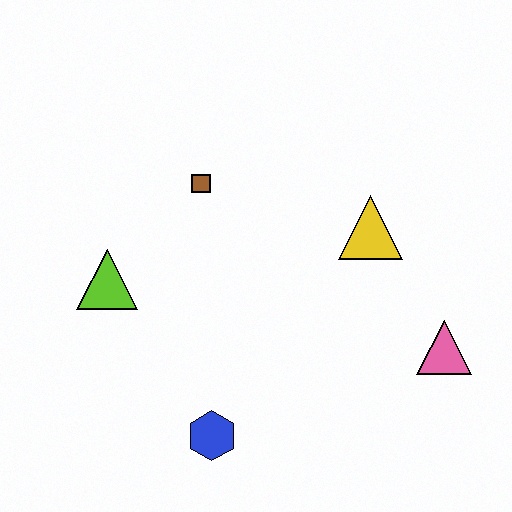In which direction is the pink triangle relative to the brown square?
The pink triangle is to the right of the brown square.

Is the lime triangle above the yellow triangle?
No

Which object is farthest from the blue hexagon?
The yellow triangle is farthest from the blue hexagon.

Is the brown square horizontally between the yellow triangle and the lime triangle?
Yes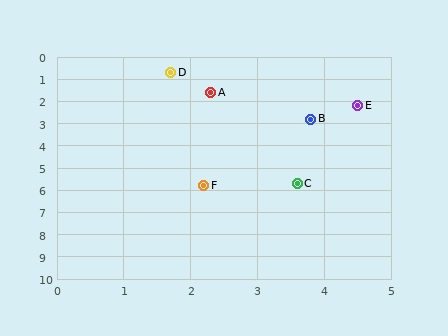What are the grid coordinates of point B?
Point B is at approximately (3.8, 2.8).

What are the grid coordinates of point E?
Point E is at approximately (4.5, 2.2).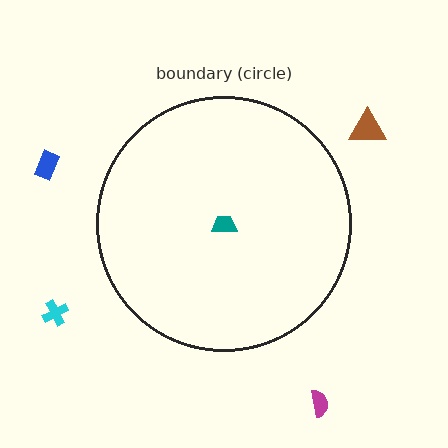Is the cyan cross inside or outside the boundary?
Outside.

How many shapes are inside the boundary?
1 inside, 4 outside.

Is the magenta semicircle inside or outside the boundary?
Outside.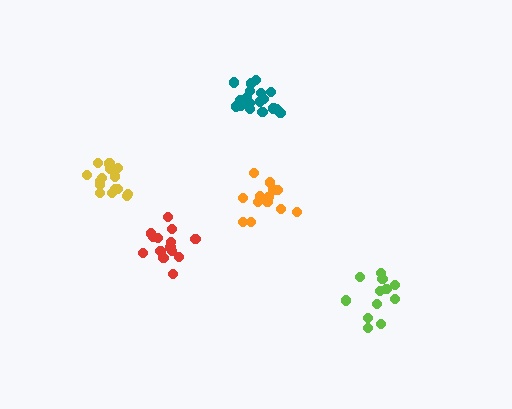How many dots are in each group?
Group 1: 18 dots, Group 2: 15 dots, Group 3: 13 dots, Group 4: 12 dots, Group 5: 15 dots (73 total).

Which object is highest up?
The teal cluster is topmost.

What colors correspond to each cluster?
The clusters are colored: teal, yellow, orange, lime, red.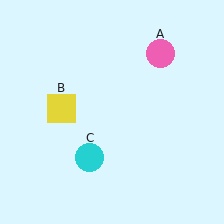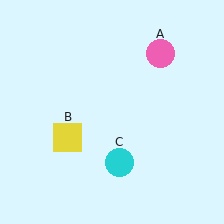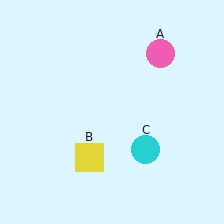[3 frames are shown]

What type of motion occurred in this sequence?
The yellow square (object B), cyan circle (object C) rotated counterclockwise around the center of the scene.